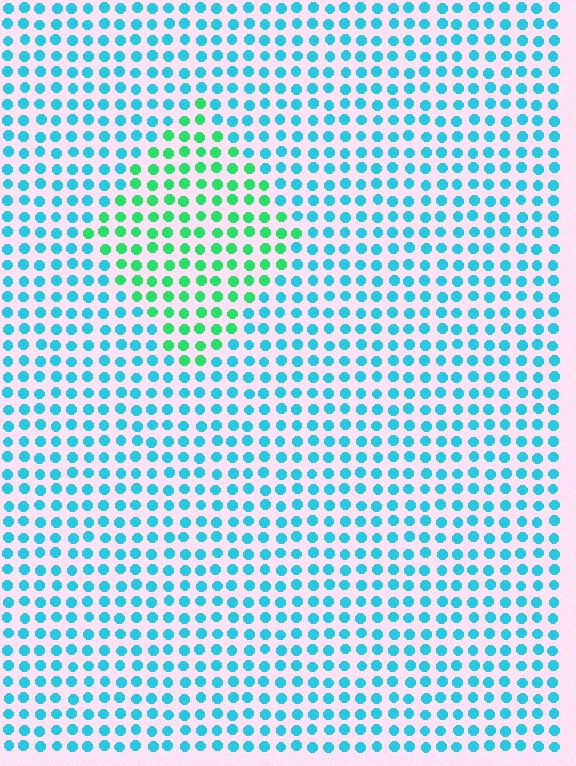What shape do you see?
I see a diamond.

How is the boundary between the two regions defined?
The boundary is defined purely by a slight shift in hue (about 47 degrees). Spacing, size, and orientation are identical on both sides.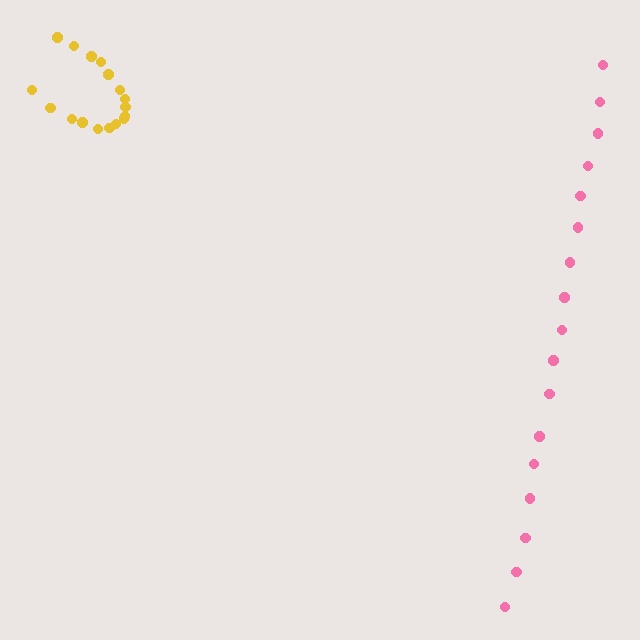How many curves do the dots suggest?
There are 2 distinct paths.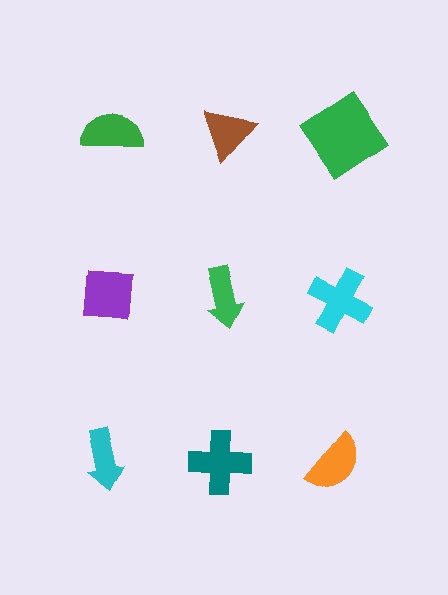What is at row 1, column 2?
A brown triangle.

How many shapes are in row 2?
3 shapes.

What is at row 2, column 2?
A green arrow.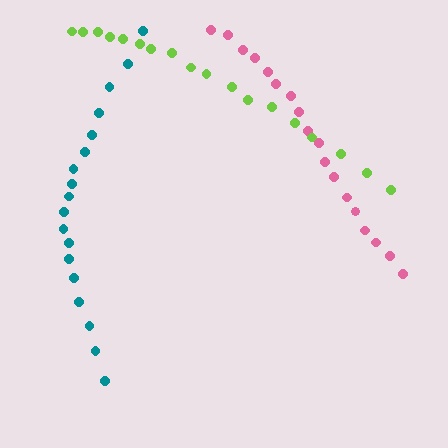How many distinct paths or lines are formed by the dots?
There are 3 distinct paths.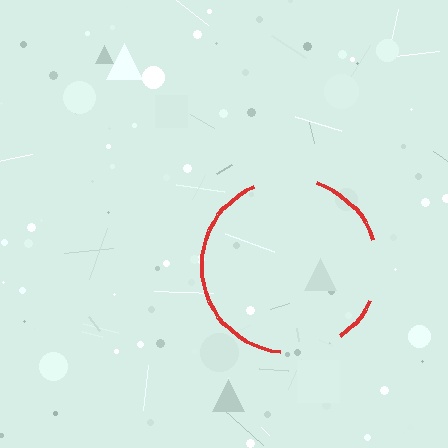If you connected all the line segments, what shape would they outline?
They would outline a circle.